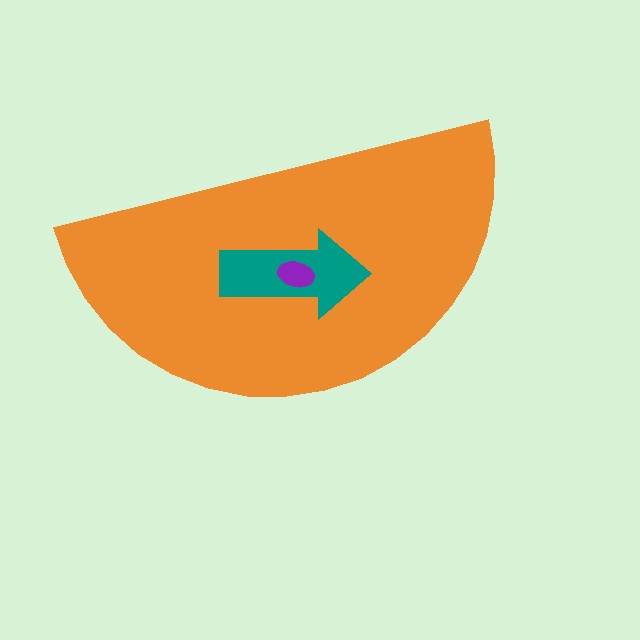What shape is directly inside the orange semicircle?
The teal arrow.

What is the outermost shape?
The orange semicircle.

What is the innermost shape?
The purple ellipse.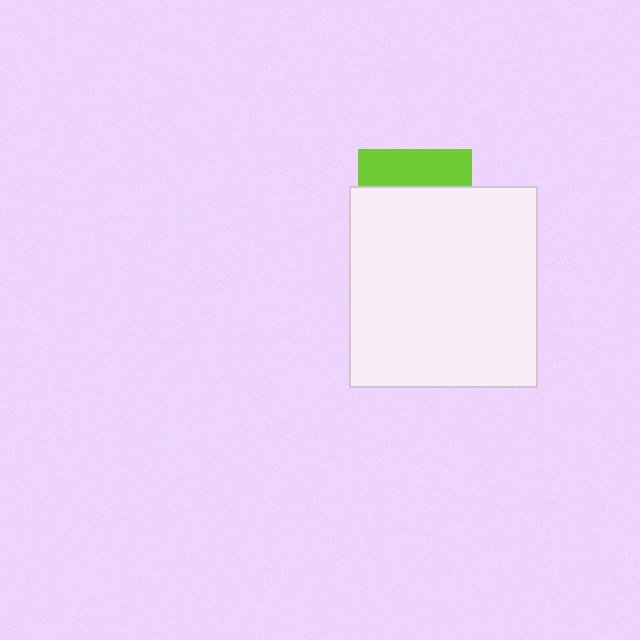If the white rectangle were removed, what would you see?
You would see the complete lime square.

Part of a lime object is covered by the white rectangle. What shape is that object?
It is a square.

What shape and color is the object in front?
The object in front is a white rectangle.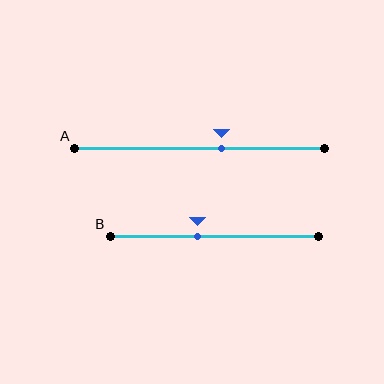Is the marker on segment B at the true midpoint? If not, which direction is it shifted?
No, the marker on segment B is shifted to the left by about 8% of the segment length.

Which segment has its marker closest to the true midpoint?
Segment B has its marker closest to the true midpoint.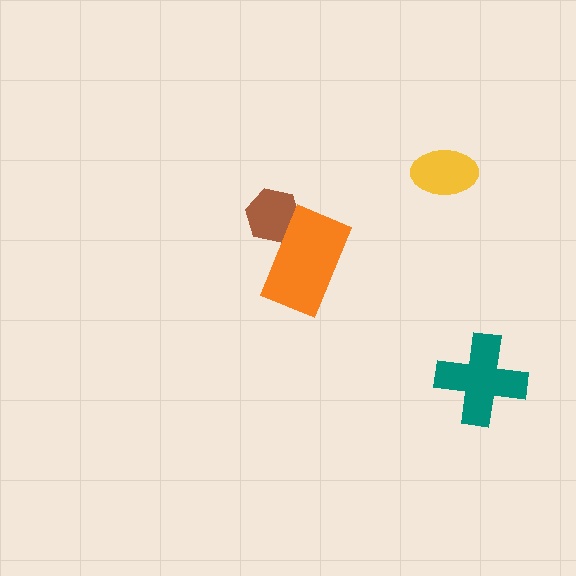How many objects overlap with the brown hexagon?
1 object overlaps with the brown hexagon.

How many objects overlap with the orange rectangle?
1 object overlaps with the orange rectangle.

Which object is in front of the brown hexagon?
The orange rectangle is in front of the brown hexagon.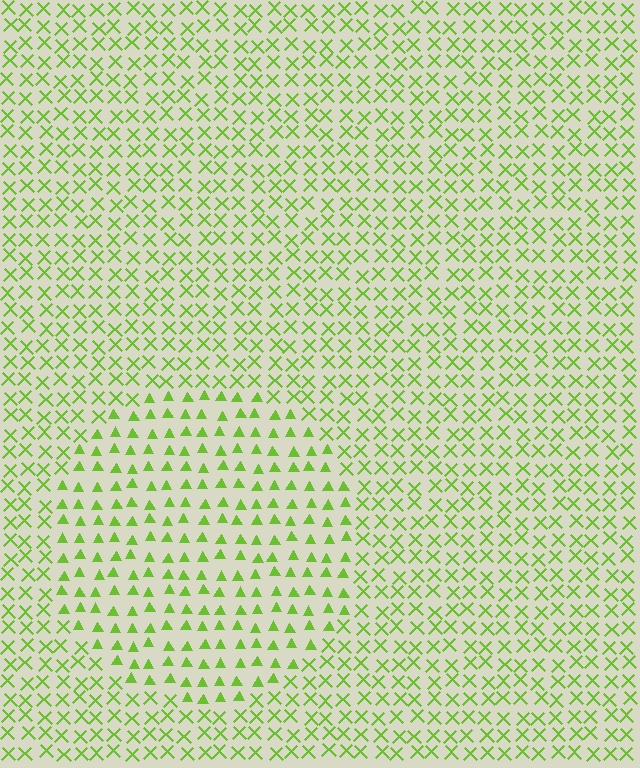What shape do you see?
I see a circle.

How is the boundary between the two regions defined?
The boundary is defined by a change in element shape: triangles inside vs. X marks outside. All elements share the same color and spacing.